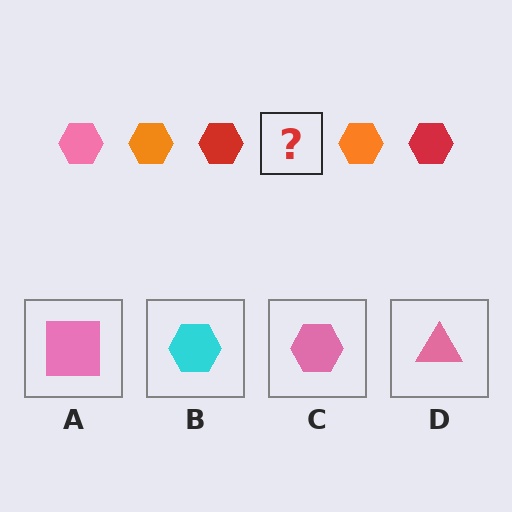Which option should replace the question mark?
Option C.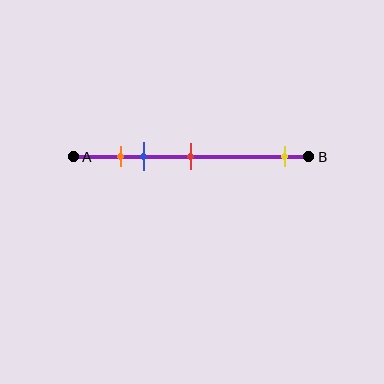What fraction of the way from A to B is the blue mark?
The blue mark is approximately 30% (0.3) of the way from A to B.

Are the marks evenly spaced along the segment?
No, the marks are not evenly spaced.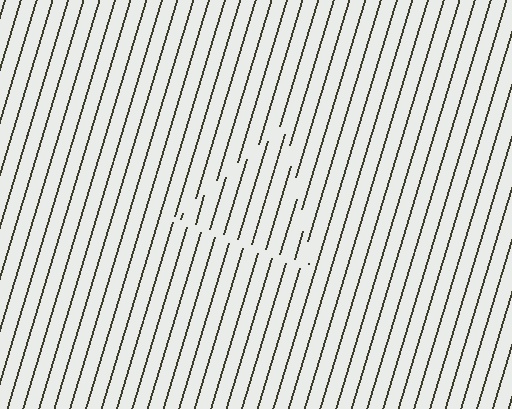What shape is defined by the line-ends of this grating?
An illusory triangle. The interior of the shape contains the same grating, shifted by half a period — the contour is defined by the phase discontinuity where line-ends from the inner and outer gratings abut.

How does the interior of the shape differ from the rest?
The interior of the shape contains the same grating, shifted by half a period — the contour is defined by the phase discontinuity where line-ends from the inner and outer gratings abut.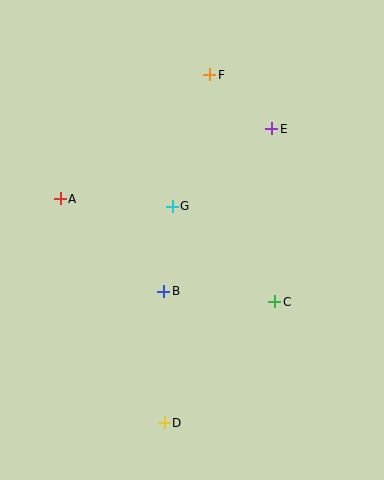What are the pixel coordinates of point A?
Point A is at (60, 199).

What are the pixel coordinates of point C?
Point C is at (275, 302).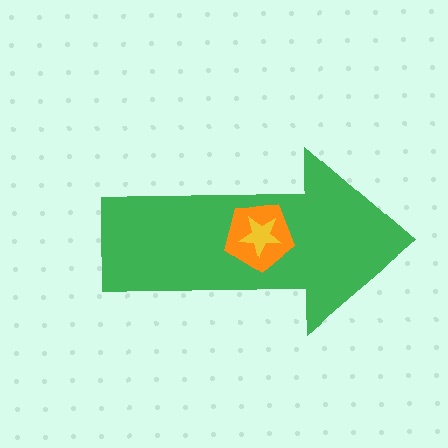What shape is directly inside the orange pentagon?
The yellow star.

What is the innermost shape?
The yellow star.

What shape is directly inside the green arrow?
The orange pentagon.